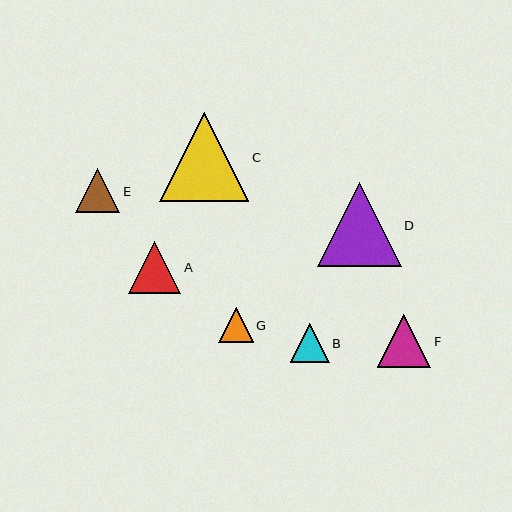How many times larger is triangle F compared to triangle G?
Triangle F is approximately 1.6 times the size of triangle G.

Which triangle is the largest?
Triangle C is the largest with a size of approximately 89 pixels.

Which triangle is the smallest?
Triangle G is the smallest with a size of approximately 34 pixels.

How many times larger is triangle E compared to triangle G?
Triangle E is approximately 1.3 times the size of triangle G.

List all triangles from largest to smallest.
From largest to smallest: C, D, F, A, E, B, G.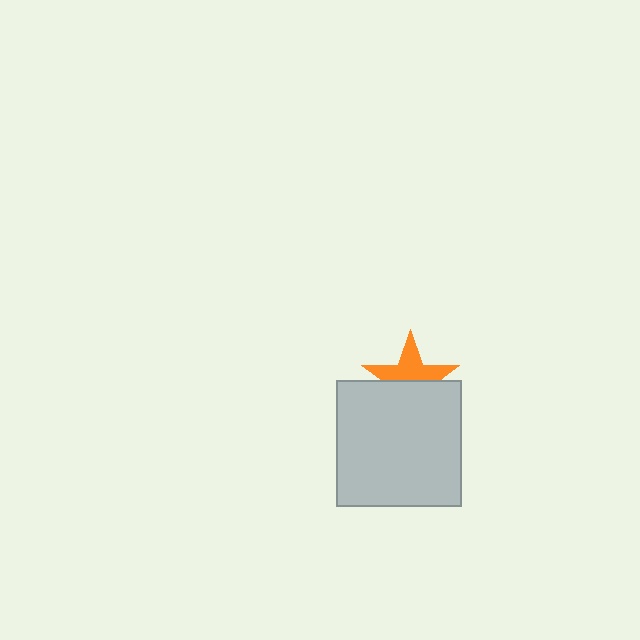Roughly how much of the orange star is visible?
About half of it is visible (roughly 51%).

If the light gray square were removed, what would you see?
You would see the complete orange star.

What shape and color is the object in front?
The object in front is a light gray square.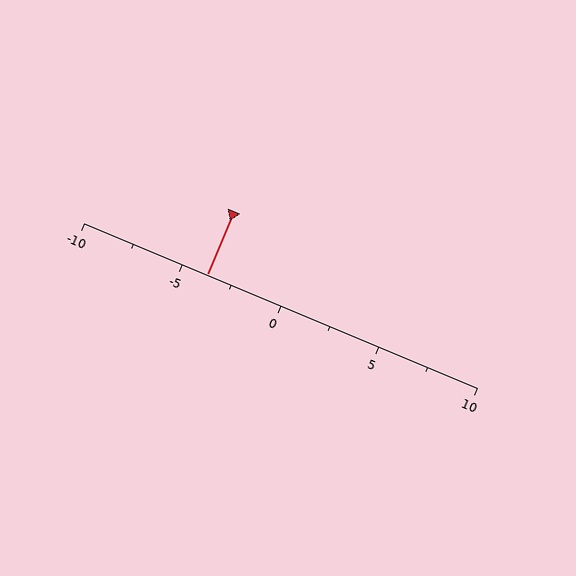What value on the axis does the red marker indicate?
The marker indicates approximately -3.8.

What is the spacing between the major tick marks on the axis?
The major ticks are spaced 5 apart.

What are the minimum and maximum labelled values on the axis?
The axis runs from -10 to 10.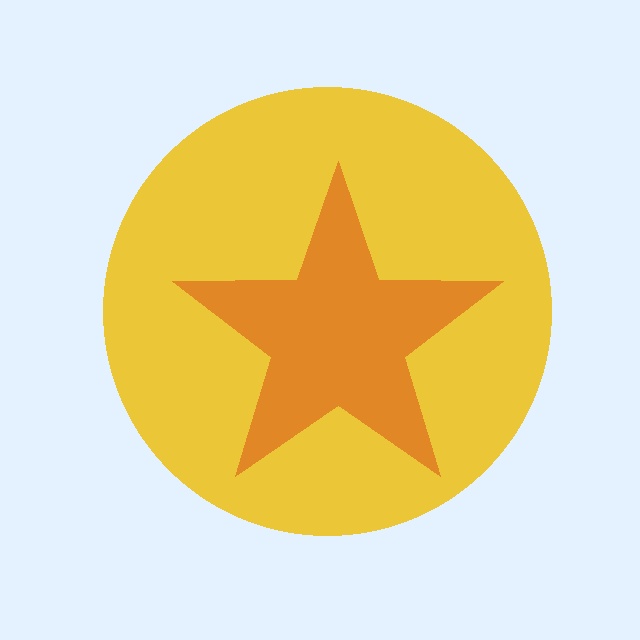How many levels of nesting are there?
2.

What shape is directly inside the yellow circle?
The orange star.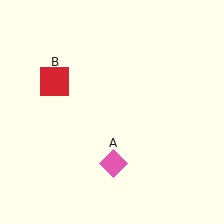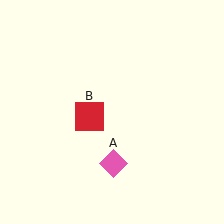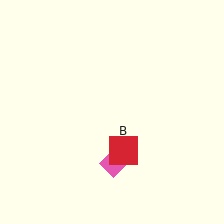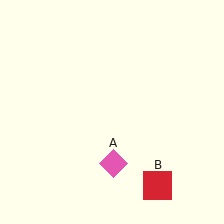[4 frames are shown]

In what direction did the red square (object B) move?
The red square (object B) moved down and to the right.